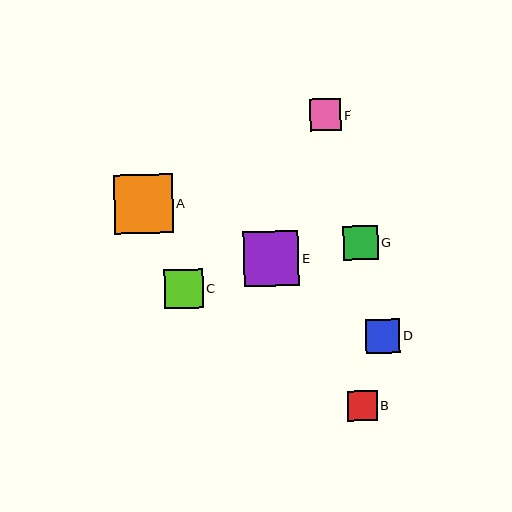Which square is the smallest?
Square B is the smallest with a size of approximately 30 pixels.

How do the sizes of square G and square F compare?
Square G and square F are approximately the same size.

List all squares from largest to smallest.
From largest to smallest: A, E, C, G, D, F, B.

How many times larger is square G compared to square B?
Square G is approximately 1.2 times the size of square B.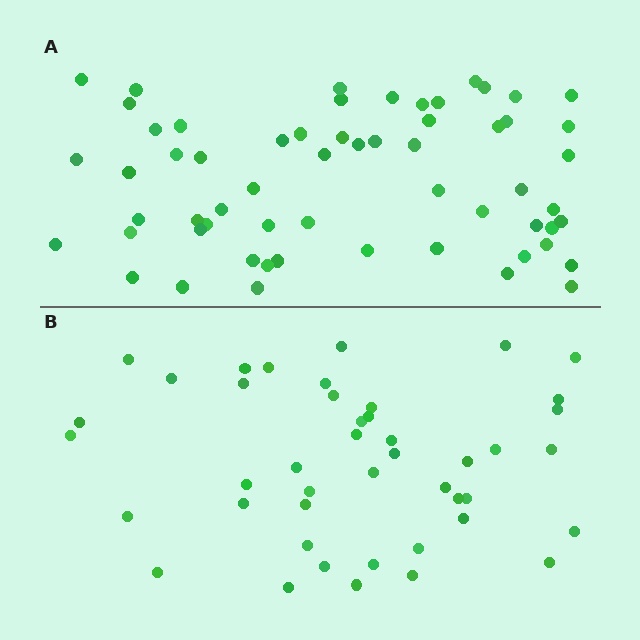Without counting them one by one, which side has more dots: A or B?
Region A (the top region) has more dots.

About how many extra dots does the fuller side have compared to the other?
Region A has approximately 15 more dots than region B.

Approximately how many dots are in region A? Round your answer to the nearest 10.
About 60 dots.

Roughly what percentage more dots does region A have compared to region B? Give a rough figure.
About 35% more.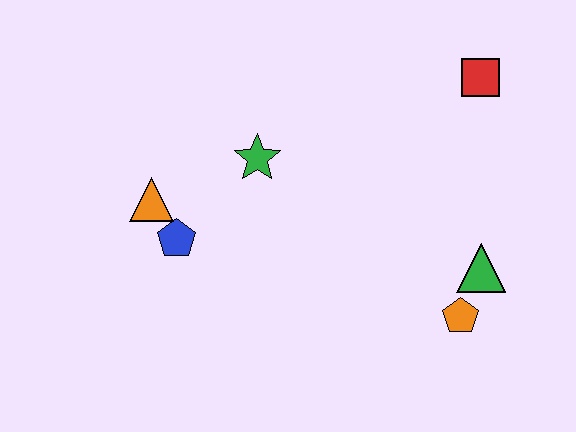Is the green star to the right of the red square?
No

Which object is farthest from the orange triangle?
The red square is farthest from the orange triangle.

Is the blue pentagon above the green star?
No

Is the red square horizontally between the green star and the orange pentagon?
No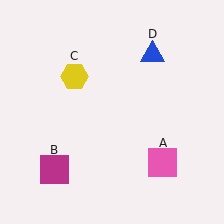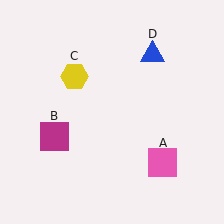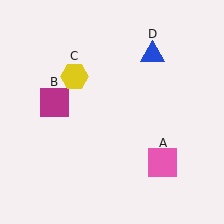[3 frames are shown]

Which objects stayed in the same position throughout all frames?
Pink square (object A) and yellow hexagon (object C) and blue triangle (object D) remained stationary.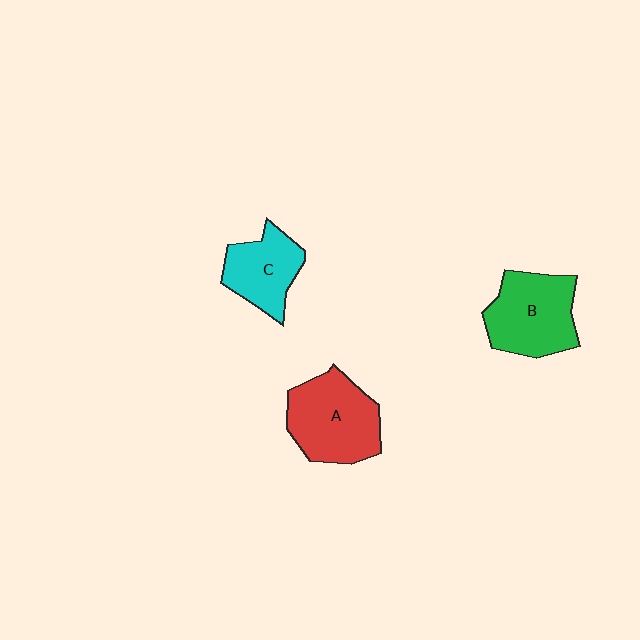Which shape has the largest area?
Shape A (red).